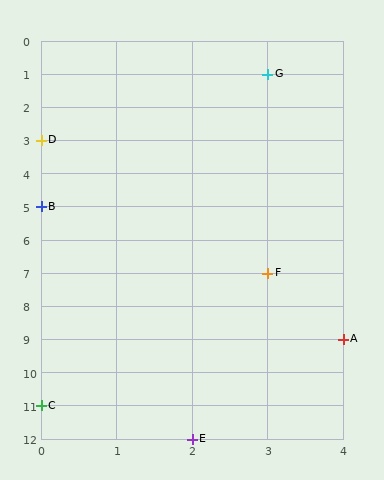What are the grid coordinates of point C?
Point C is at grid coordinates (0, 11).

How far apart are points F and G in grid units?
Points F and G are 6 rows apart.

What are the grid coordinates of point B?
Point B is at grid coordinates (0, 5).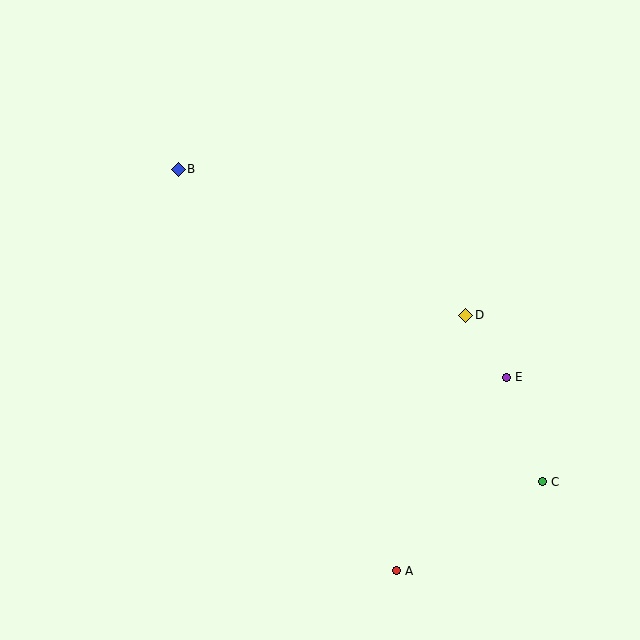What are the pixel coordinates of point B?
Point B is at (178, 169).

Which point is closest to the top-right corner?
Point D is closest to the top-right corner.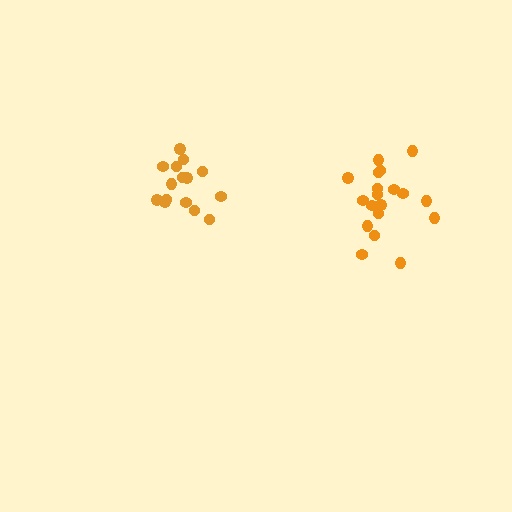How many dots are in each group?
Group 1: 19 dots, Group 2: 15 dots (34 total).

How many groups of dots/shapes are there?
There are 2 groups.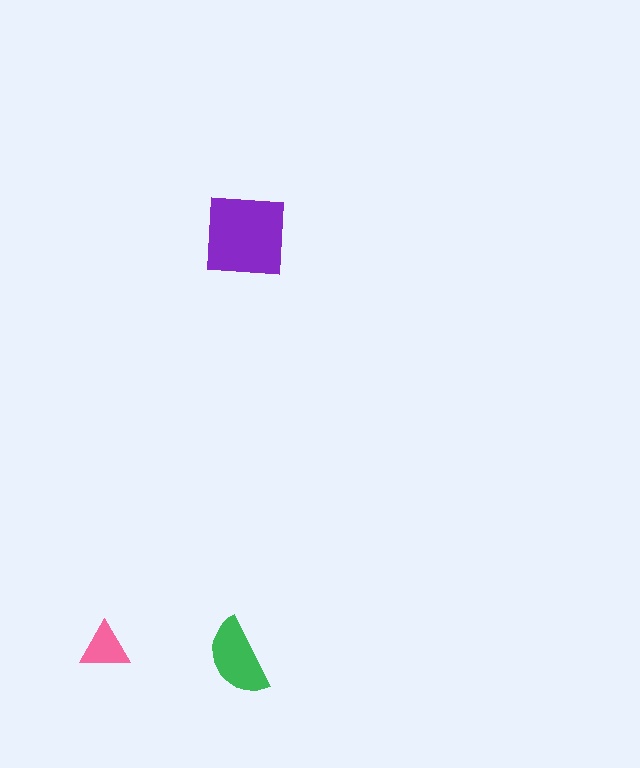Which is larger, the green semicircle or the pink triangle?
The green semicircle.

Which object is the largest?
The purple square.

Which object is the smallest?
The pink triangle.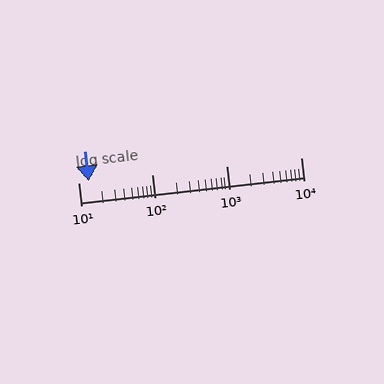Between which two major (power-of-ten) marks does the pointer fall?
The pointer is between 10 and 100.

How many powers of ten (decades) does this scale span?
The scale spans 3 decades, from 10 to 10000.